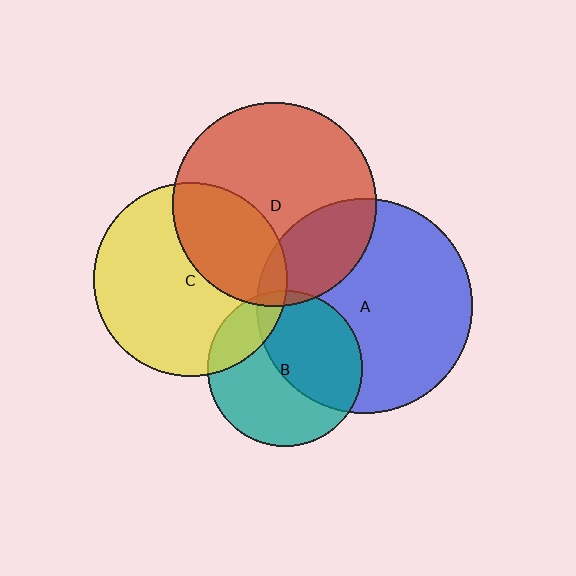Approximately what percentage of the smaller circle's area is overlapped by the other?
Approximately 5%.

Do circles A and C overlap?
Yes.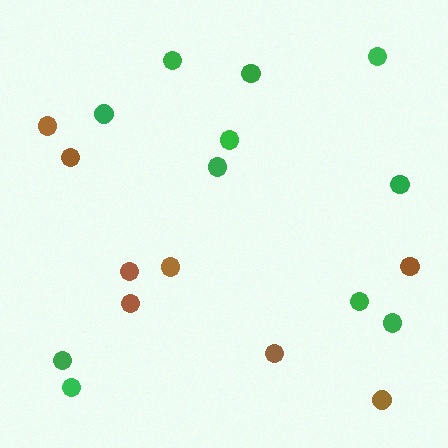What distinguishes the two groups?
There are 2 groups: one group of brown circles (8) and one group of green circles (11).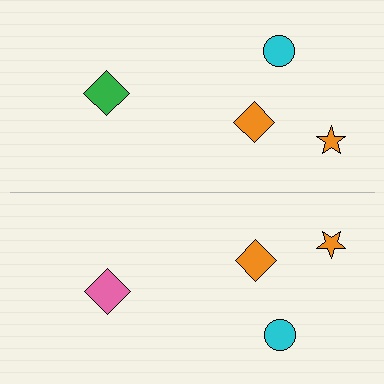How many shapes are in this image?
There are 8 shapes in this image.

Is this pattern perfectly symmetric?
No, the pattern is not perfectly symmetric. The pink diamond on the bottom side breaks the symmetry — its mirror counterpart is green.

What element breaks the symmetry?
The pink diamond on the bottom side breaks the symmetry — its mirror counterpart is green.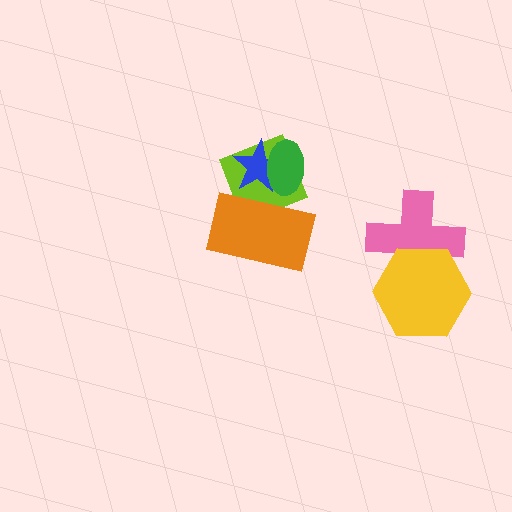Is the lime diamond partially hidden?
Yes, it is partially covered by another shape.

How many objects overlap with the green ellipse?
3 objects overlap with the green ellipse.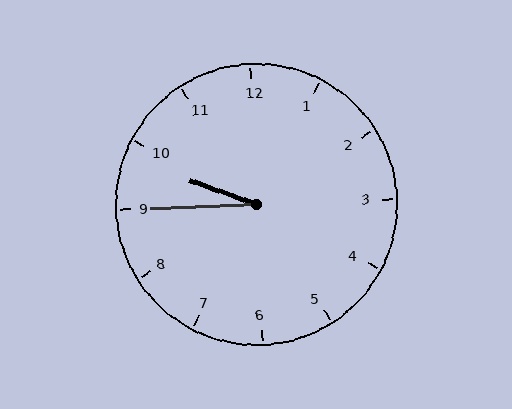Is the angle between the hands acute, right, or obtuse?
It is acute.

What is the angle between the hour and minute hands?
Approximately 22 degrees.